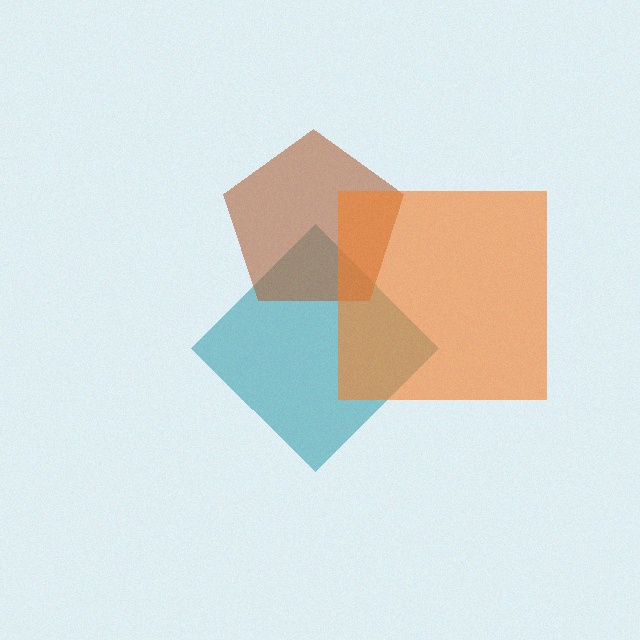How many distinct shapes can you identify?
There are 3 distinct shapes: a teal diamond, a brown pentagon, an orange square.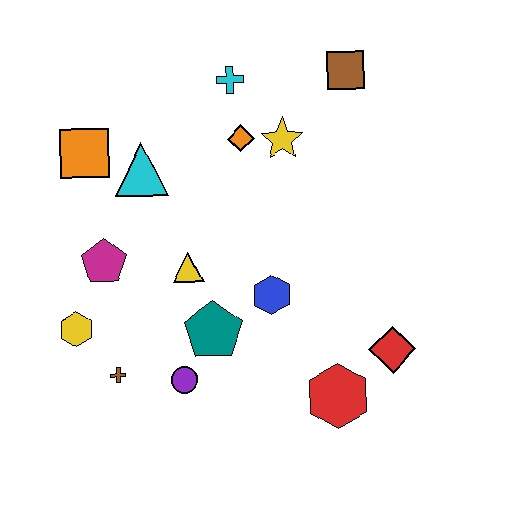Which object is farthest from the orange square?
The red diamond is farthest from the orange square.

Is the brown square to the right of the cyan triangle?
Yes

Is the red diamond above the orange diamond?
No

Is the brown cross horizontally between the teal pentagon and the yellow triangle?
No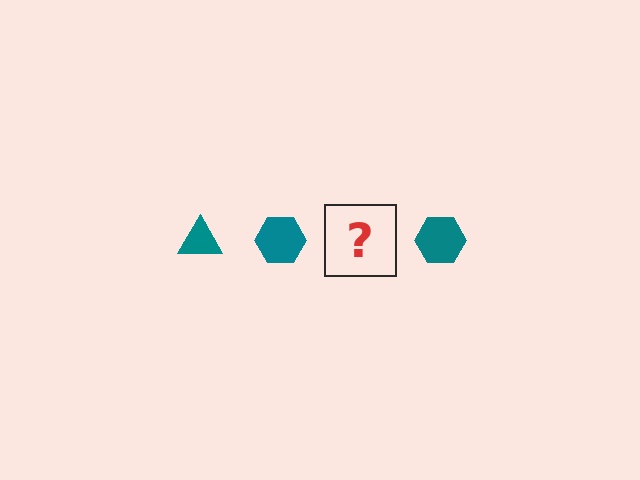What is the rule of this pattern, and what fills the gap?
The rule is that the pattern cycles through triangle, hexagon shapes in teal. The gap should be filled with a teal triangle.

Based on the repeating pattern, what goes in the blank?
The blank should be a teal triangle.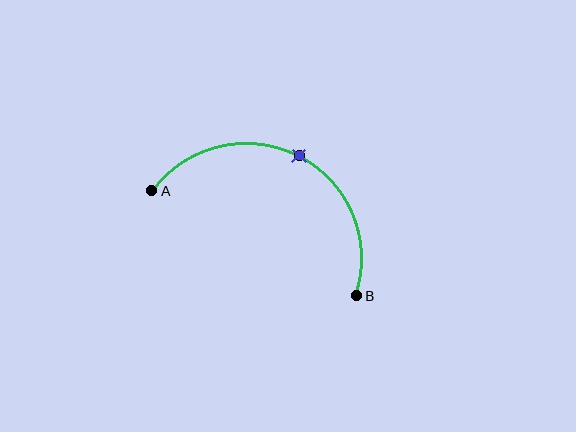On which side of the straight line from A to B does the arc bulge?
The arc bulges above the straight line connecting A and B.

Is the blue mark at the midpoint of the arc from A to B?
Yes. The blue mark lies on the arc at equal arc-length from both A and B — it is the arc midpoint.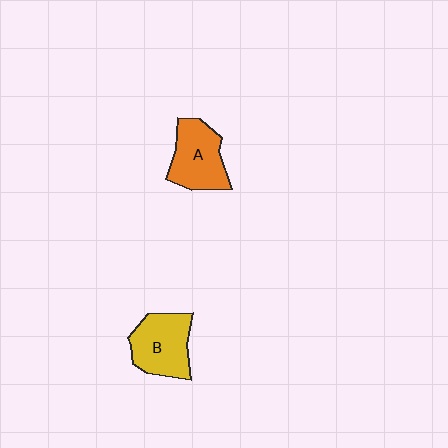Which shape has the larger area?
Shape B (yellow).